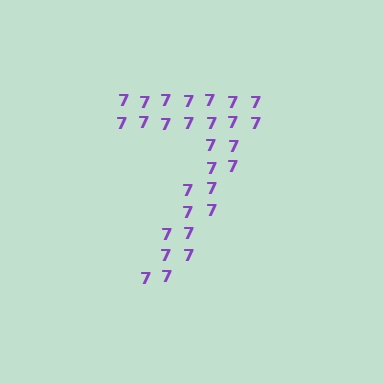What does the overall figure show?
The overall figure shows the digit 7.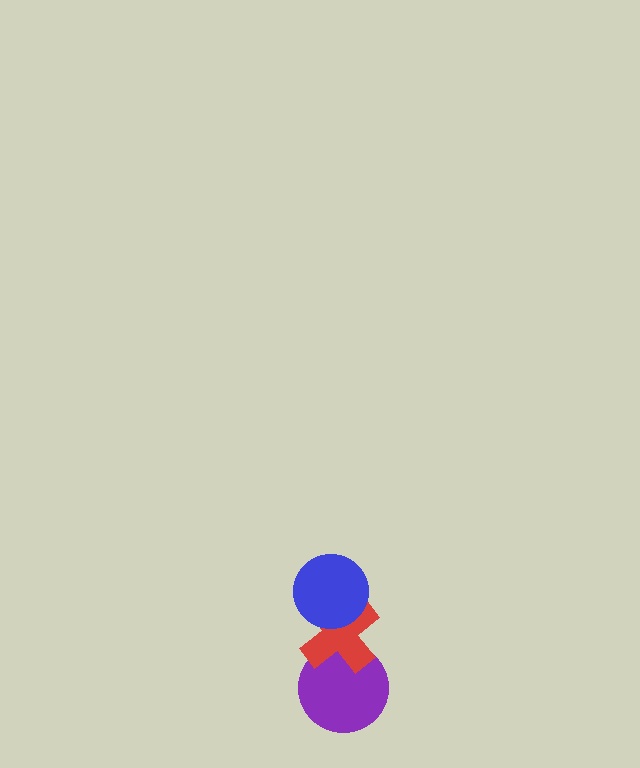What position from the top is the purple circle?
The purple circle is 3rd from the top.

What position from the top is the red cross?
The red cross is 2nd from the top.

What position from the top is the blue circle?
The blue circle is 1st from the top.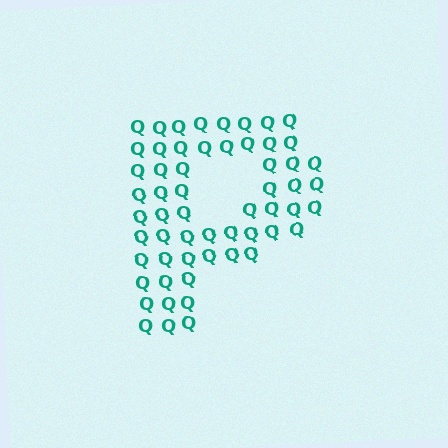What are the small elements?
The small elements are letter Q's.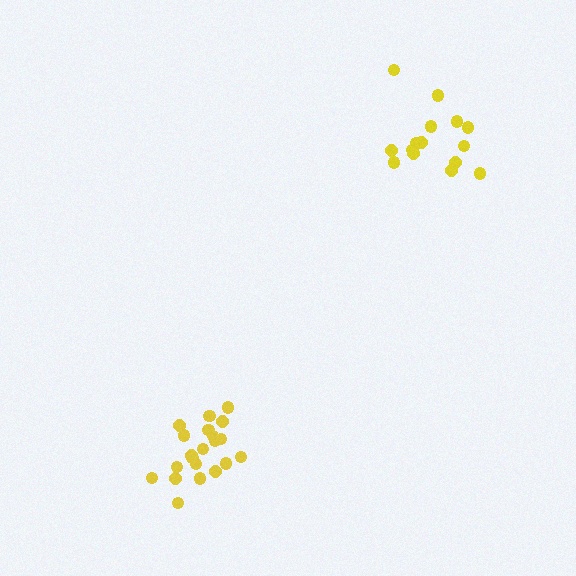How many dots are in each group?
Group 1: 21 dots, Group 2: 15 dots (36 total).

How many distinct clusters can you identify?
There are 2 distinct clusters.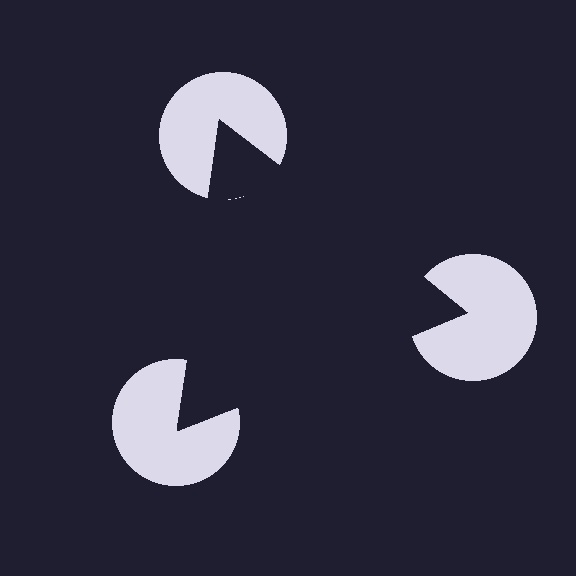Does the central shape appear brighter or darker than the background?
It typically appears slightly darker than the background, even though no actual brightness change is drawn.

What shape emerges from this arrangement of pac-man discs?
An illusory triangle — its edges are inferred from the aligned wedge cuts in the pac-man discs, not physically drawn.